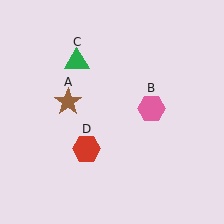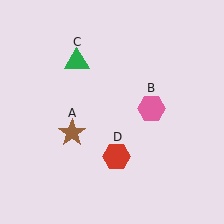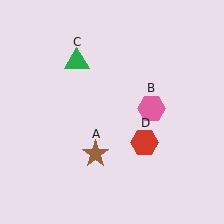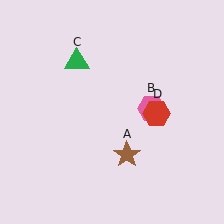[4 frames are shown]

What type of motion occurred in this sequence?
The brown star (object A), red hexagon (object D) rotated counterclockwise around the center of the scene.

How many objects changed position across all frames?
2 objects changed position: brown star (object A), red hexagon (object D).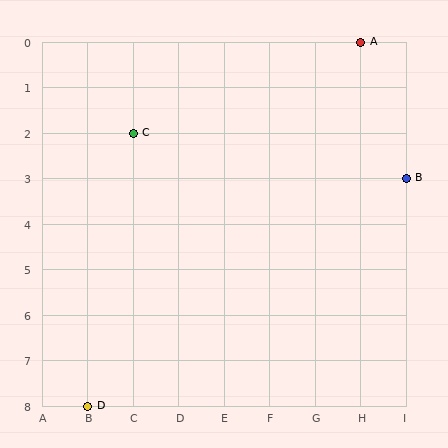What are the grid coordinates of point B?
Point B is at grid coordinates (I, 3).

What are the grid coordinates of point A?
Point A is at grid coordinates (H, 0).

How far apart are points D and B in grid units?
Points D and B are 7 columns and 5 rows apart (about 8.6 grid units diagonally).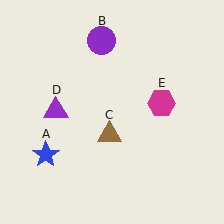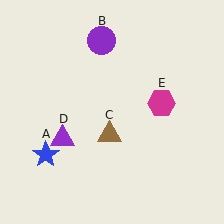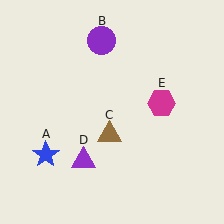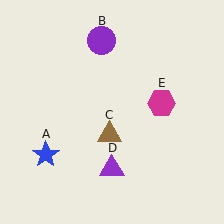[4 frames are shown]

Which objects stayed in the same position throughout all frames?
Blue star (object A) and purple circle (object B) and brown triangle (object C) and magenta hexagon (object E) remained stationary.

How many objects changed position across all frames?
1 object changed position: purple triangle (object D).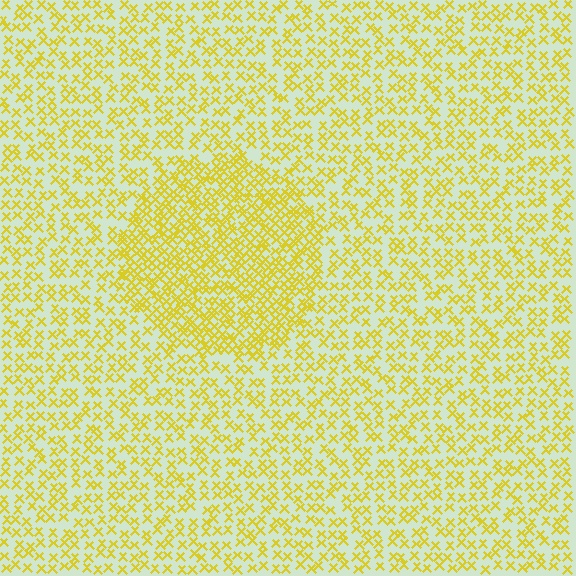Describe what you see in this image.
The image contains small yellow elements arranged at two different densities. A circle-shaped region is visible where the elements are more densely packed than the surrounding area.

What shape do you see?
I see a circle.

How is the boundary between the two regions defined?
The boundary is defined by a change in element density (approximately 1.9x ratio). All elements are the same color, size, and shape.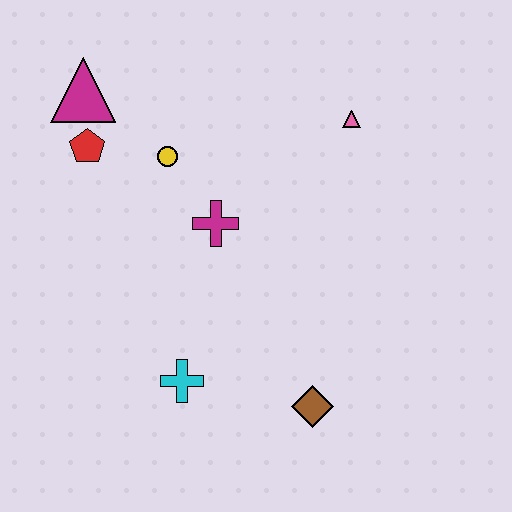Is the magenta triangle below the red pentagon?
No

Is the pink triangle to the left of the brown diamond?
No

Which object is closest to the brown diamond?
The cyan cross is closest to the brown diamond.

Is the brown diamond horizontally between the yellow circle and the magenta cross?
No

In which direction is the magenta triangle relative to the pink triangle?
The magenta triangle is to the left of the pink triangle.